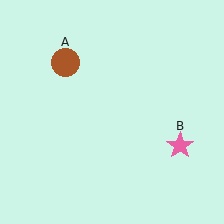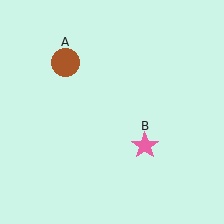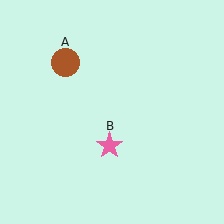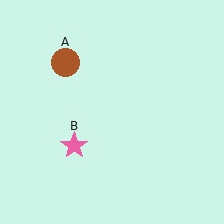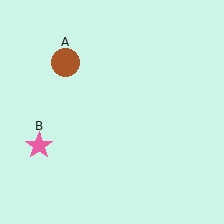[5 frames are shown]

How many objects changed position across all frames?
1 object changed position: pink star (object B).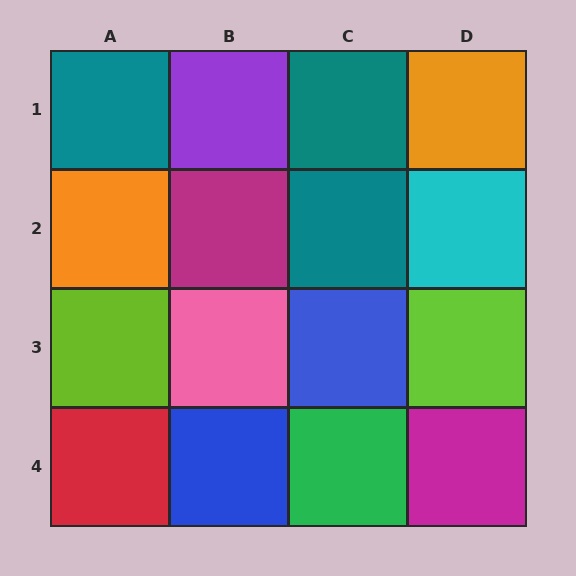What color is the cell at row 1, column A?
Teal.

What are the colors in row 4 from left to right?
Red, blue, green, magenta.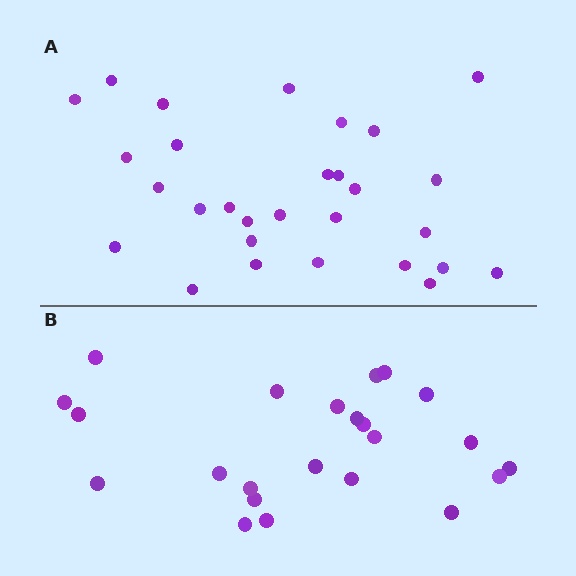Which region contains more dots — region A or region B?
Region A (the top region) has more dots.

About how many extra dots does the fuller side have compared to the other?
Region A has about 6 more dots than region B.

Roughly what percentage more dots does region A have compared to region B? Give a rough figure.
About 25% more.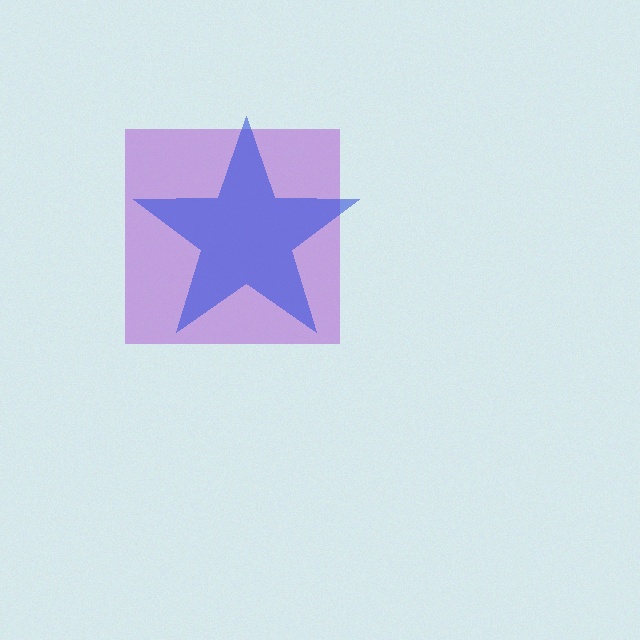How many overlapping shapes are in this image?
There are 2 overlapping shapes in the image.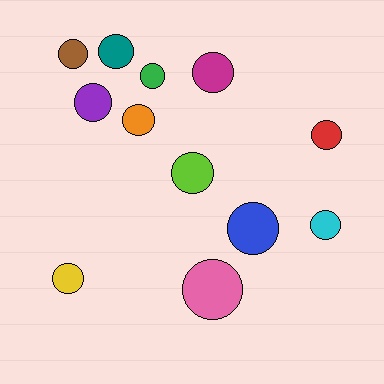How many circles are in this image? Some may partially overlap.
There are 12 circles.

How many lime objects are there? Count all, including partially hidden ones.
There is 1 lime object.